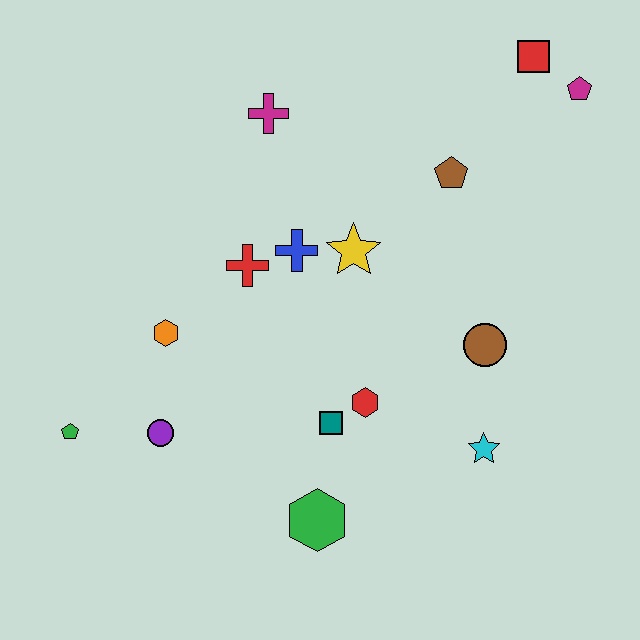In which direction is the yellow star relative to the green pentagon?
The yellow star is to the right of the green pentagon.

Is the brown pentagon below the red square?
Yes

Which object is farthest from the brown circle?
The green pentagon is farthest from the brown circle.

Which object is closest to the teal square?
The red hexagon is closest to the teal square.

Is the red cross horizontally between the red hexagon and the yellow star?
No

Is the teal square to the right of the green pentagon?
Yes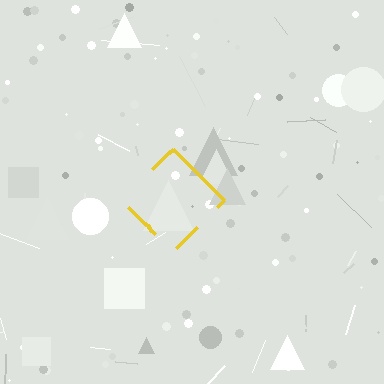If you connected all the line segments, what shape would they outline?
They would outline a diamond.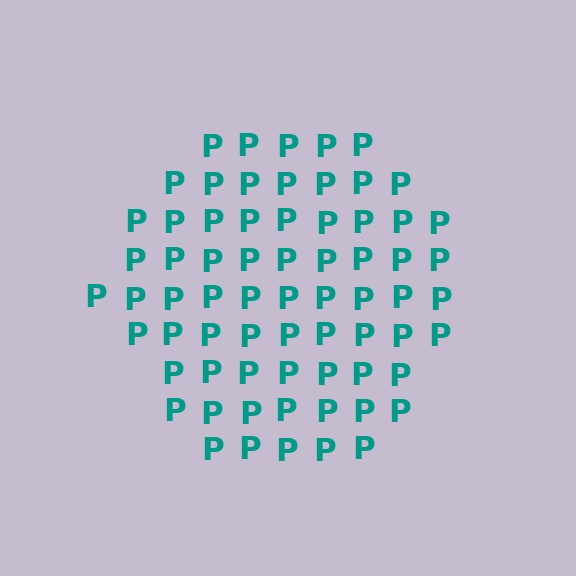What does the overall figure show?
The overall figure shows a hexagon.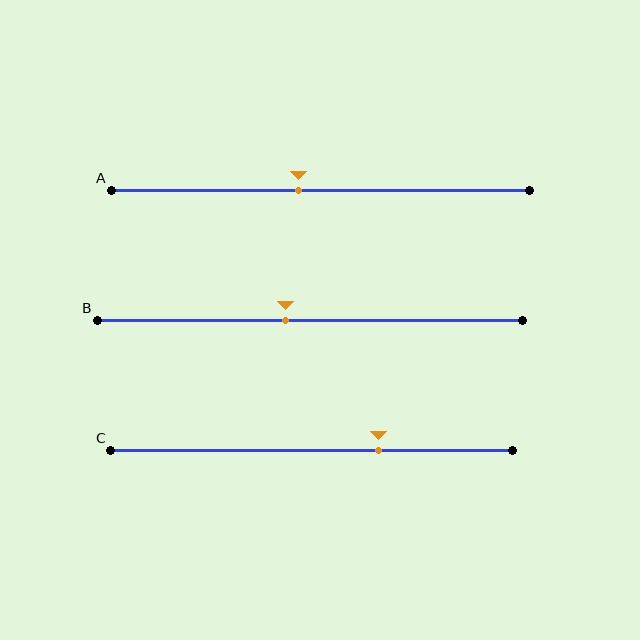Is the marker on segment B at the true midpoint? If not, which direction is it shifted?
No, the marker on segment B is shifted to the left by about 6% of the segment length.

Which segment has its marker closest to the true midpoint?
Segment A has its marker closest to the true midpoint.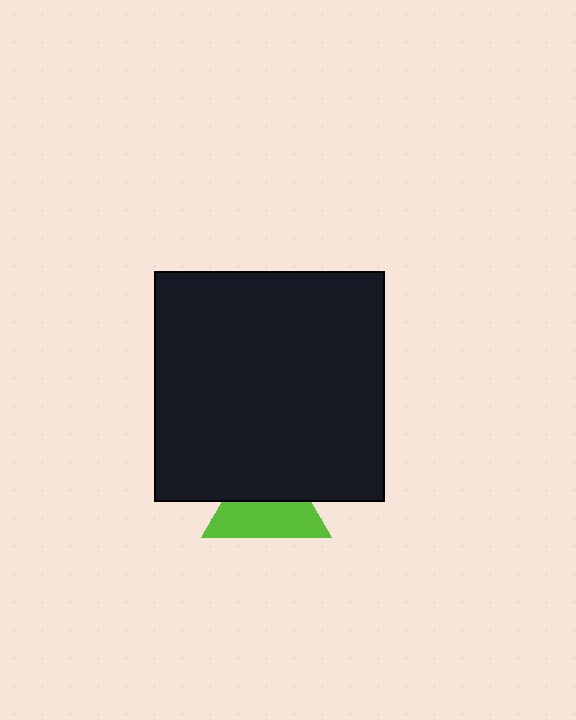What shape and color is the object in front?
The object in front is a black square.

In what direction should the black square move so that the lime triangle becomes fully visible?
The black square should move up. That is the shortest direction to clear the overlap and leave the lime triangle fully visible.